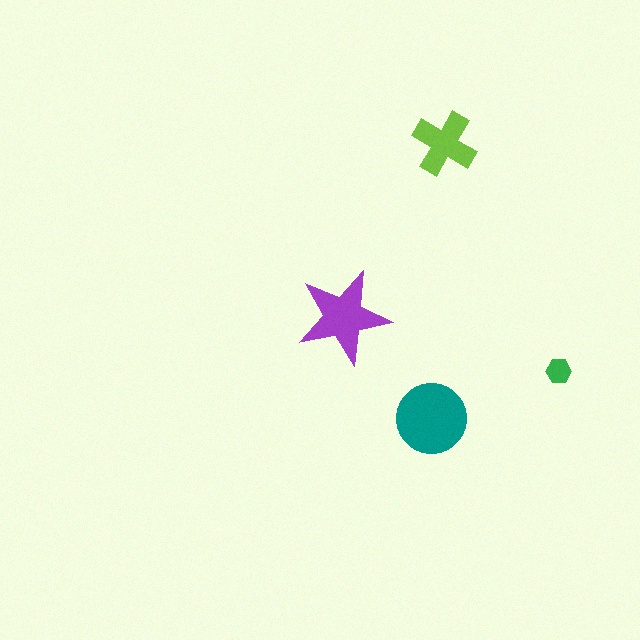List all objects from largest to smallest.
The teal circle, the purple star, the lime cross, the green hexagon.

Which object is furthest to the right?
The green hexagon is rightmost.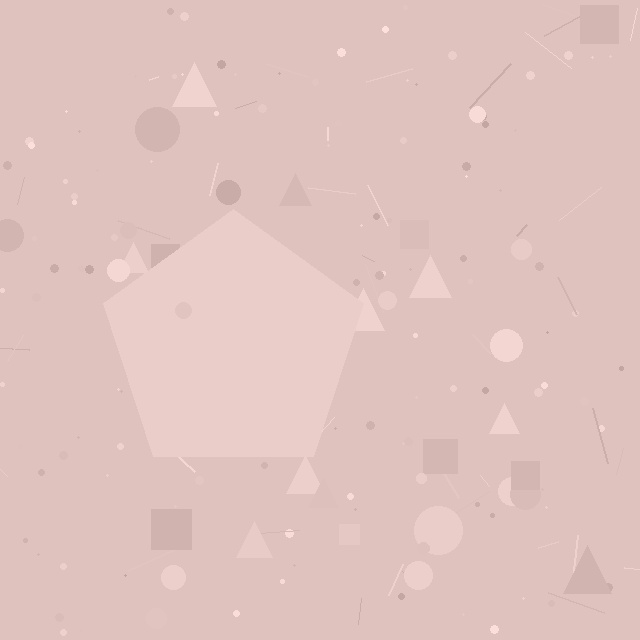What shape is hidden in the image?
A pentagon is hidden in the image.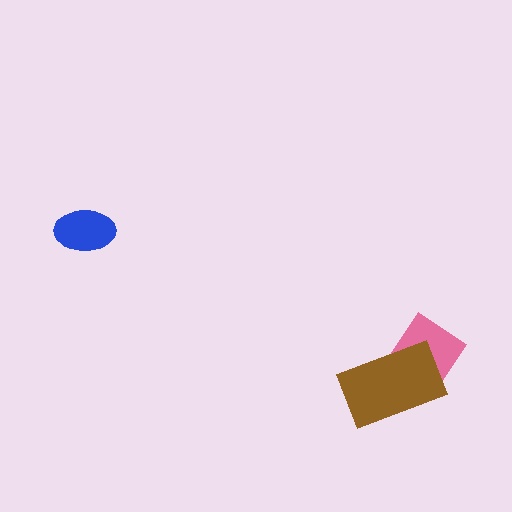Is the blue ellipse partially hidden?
No, no other shape covers it.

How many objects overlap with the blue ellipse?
0 objects overlap with the blue ellipse.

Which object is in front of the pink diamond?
The brown rectangle is in front of the pink diamond.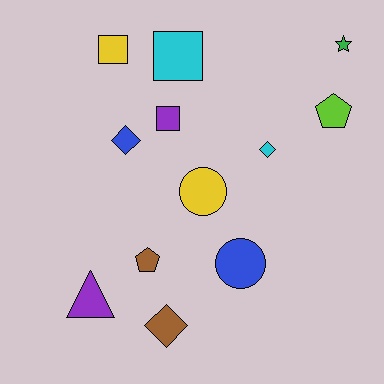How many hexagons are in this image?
There are no hexagons.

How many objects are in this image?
There are 12 objects.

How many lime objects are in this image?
There is 1 lime object.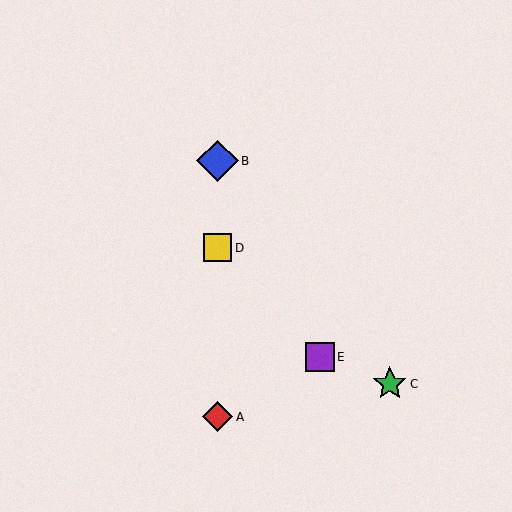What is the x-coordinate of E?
Object E is at x≈320.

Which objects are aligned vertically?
Objects A, B, D are aligned vertically.